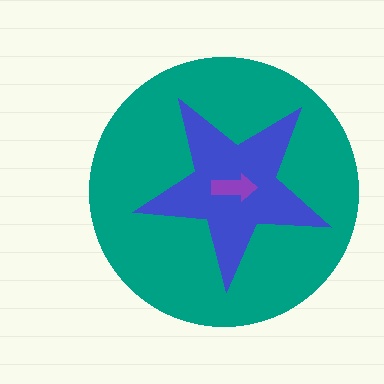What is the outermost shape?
The teal circle.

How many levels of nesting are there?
3.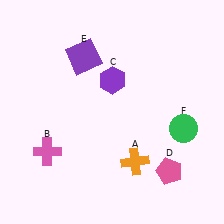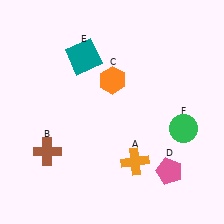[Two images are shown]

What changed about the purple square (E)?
In Image 1, E is purple. In Image 2, it changed to teal.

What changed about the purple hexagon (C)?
In Image 1, C is purple. In Image 2, it changed to orange.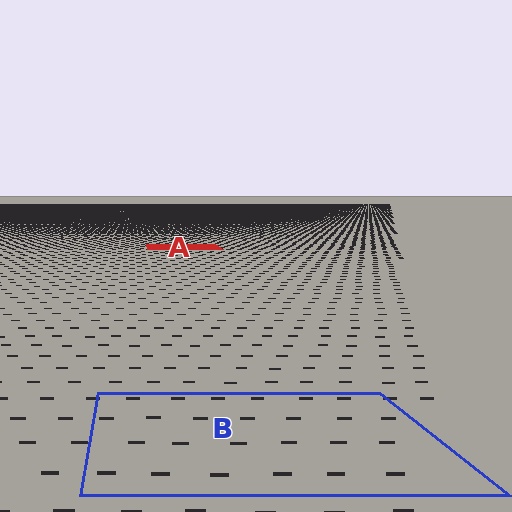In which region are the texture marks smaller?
The texture marks are smaller in region A, because it is farther away.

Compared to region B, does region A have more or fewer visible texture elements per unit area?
Region A has more texture elements per unit area — they are packed more densely because it is farther away.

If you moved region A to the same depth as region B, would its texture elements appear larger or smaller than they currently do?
They would appear larger. At a closer depth, the same texture elements are projected at a bigger on-screen size.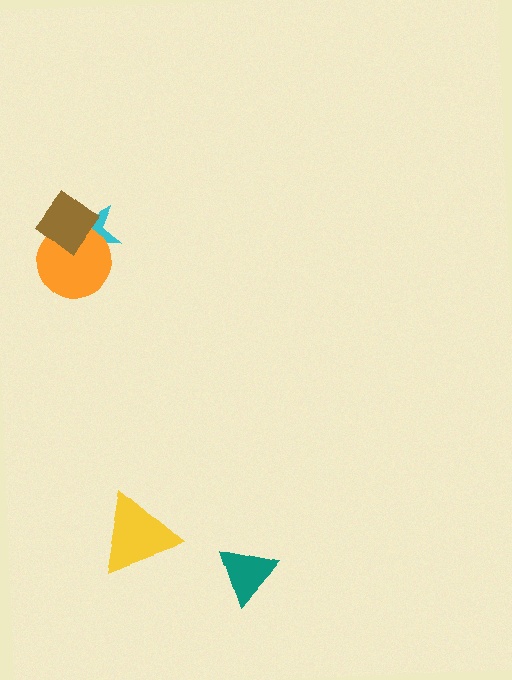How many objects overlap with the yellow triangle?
0 objects overlap with the yellow triangle.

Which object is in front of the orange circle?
The brown diamond is in front of the orange circle.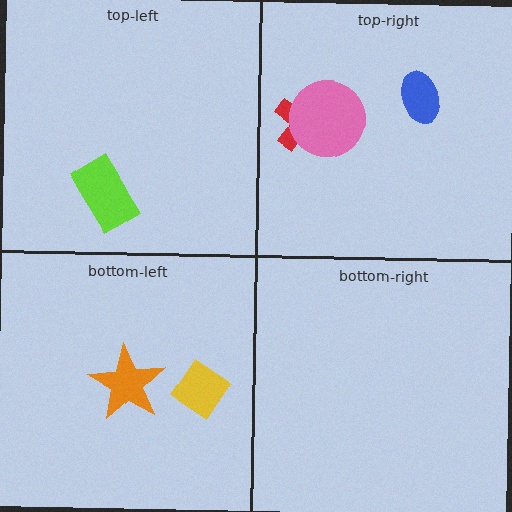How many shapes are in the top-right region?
3.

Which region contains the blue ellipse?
The top-right region.